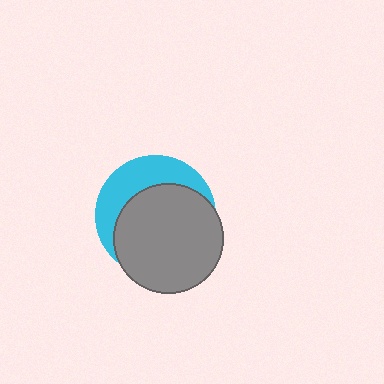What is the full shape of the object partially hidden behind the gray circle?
The partially hidden object is a cyan circle.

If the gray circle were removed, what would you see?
You would see the complete cyan circle.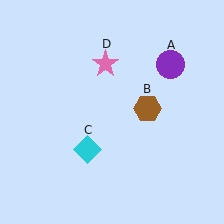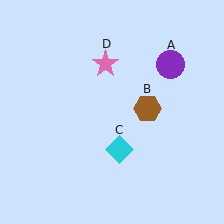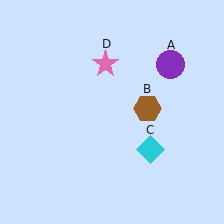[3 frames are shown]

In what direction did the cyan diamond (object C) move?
The cyan diamond (object C) moved right.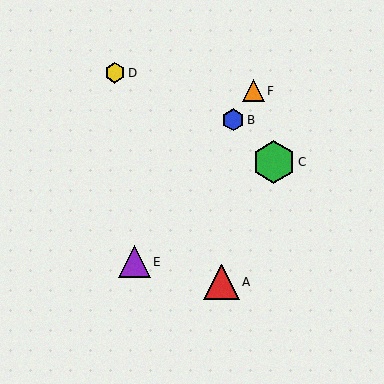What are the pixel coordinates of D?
Object D is at (115, 73).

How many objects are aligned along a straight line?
3 objects (B, E, F) are aligned along a straight line.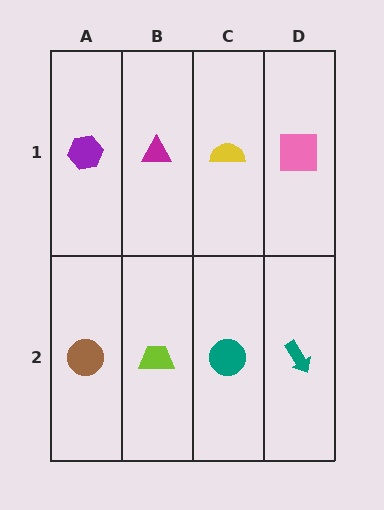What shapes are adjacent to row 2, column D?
A pink square (row 1, column D), a teal circle (row 2, column C).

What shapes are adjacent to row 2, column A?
A purple hexagon (row 1, column A), a lime trapezoid (row 2, column B).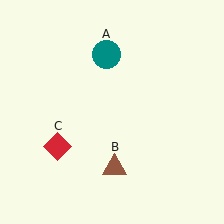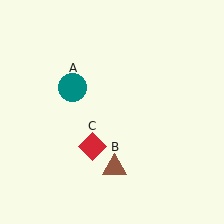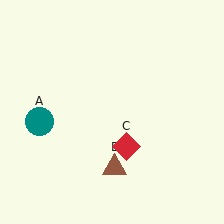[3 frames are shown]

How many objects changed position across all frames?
2 objects changed position: teal circle (object A), red diamond (object C).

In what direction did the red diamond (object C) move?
The red diamond (object C) moved right.